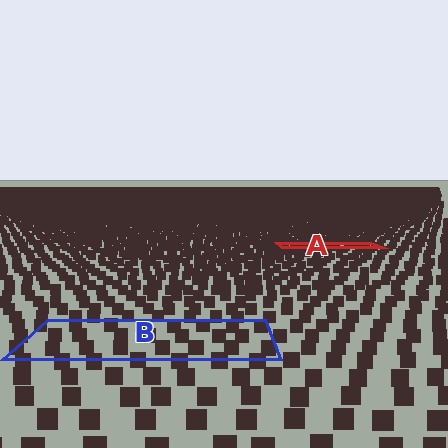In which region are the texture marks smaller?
The texture marks are smaller in region A, because it is farther away.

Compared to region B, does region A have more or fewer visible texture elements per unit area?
Region A has more texture elements per unit area — they are packed more densely because it is farther away.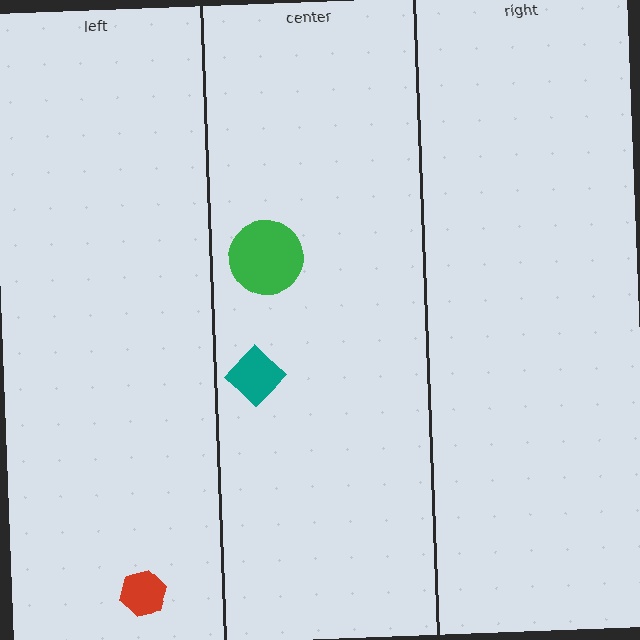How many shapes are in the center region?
2.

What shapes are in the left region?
The red hexagon.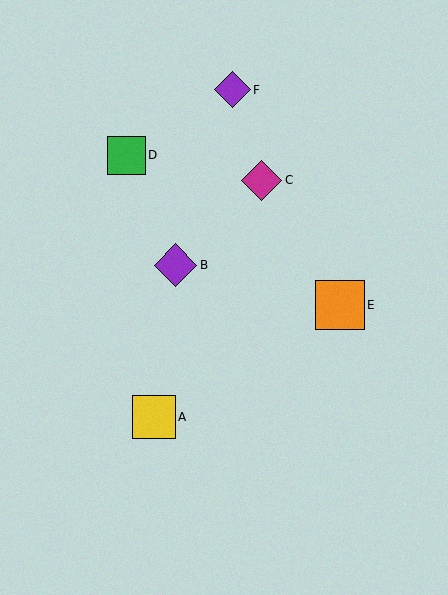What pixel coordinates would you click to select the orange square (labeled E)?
Click at (340, 305) to select the orange square E.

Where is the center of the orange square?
The center of the orange square is at (340, 305).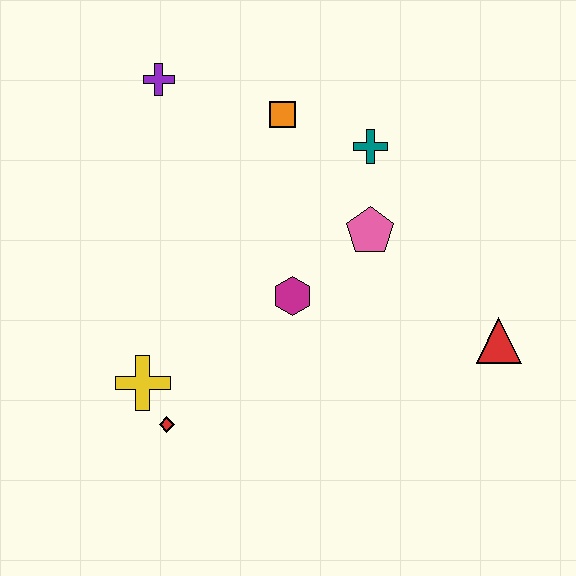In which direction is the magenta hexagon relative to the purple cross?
The magenta hexagon is below the purple cross.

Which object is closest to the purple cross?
The orange square is closest to the purple cross.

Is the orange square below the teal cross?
No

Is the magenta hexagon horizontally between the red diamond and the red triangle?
Yes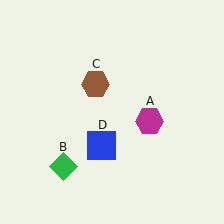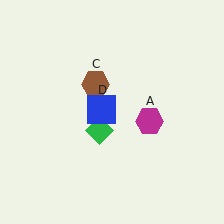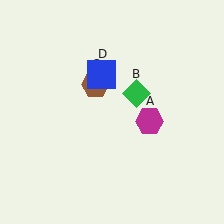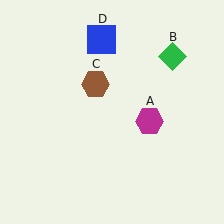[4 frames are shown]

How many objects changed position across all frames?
2 objects changed position: green diamond (object B), blue square (object D).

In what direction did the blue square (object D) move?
The blue square (object D) moved up.